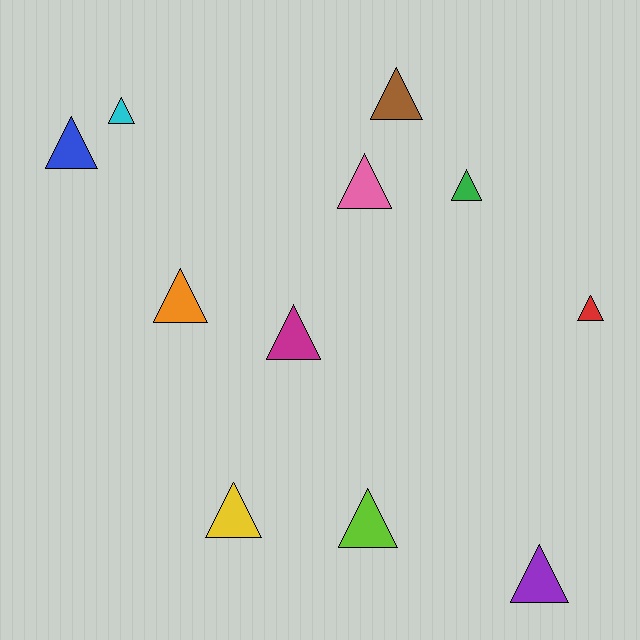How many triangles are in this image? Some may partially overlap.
There are 11 triangles.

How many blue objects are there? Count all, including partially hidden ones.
There is 1 blue object.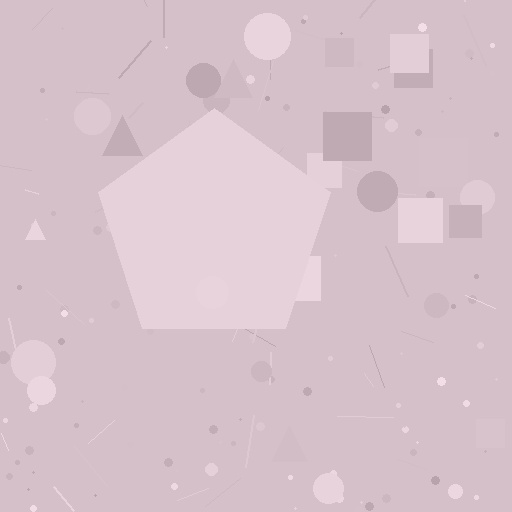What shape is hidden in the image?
A pentagon is hidden in the image.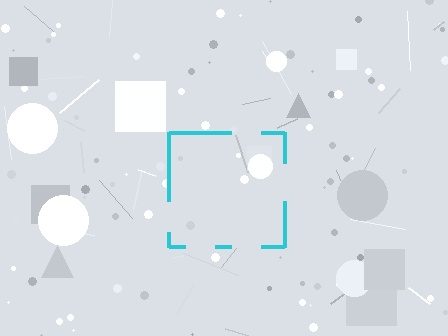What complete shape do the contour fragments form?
The contour fragments form a square.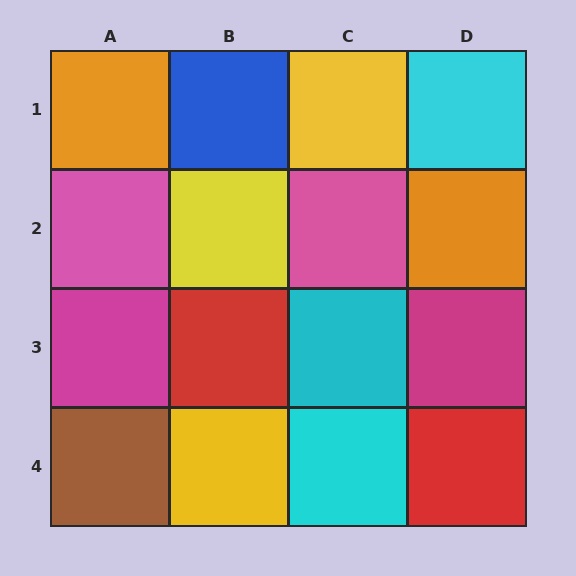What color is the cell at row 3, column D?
Magenta.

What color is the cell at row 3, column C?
Cyan.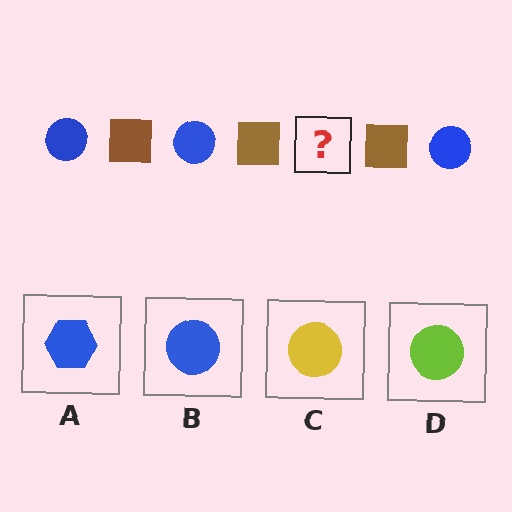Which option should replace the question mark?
Option B.